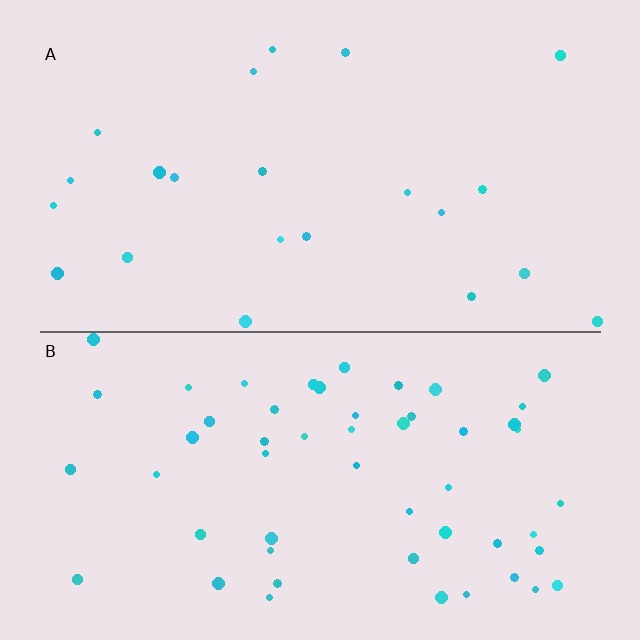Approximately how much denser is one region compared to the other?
Approximately 2.4× — region B over region A.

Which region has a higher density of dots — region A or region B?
B (the bottom).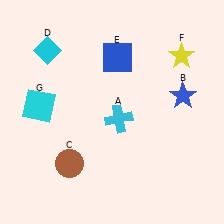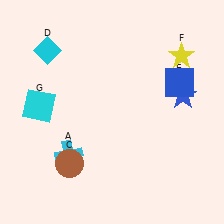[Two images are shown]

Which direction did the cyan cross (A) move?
The cyan cross (A) moved left.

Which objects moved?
The objects that moved are: the cyan cross (A), the blue square (E).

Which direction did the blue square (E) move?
The blue square (E) moved right.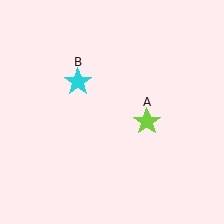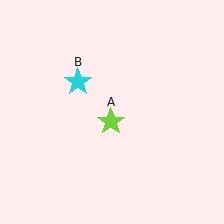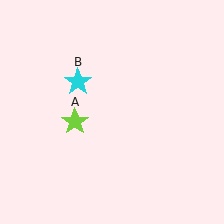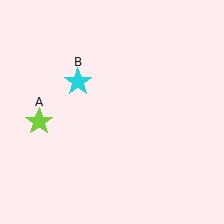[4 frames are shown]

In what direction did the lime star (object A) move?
The lime star (object A) moved left.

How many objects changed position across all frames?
1 object changed position: lime star (object A).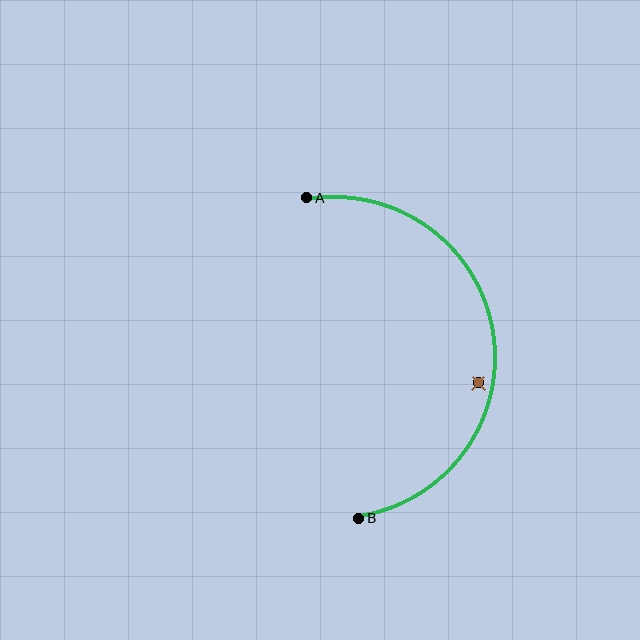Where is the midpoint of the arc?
The arc midpoint is the point on the curve farthest from the straight line joining A and B. It sits to the right of that line.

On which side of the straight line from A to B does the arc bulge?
The arc bulges to the right of the straight line connecting A and B.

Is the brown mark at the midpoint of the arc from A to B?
No — the brown mark does not lie on the arc at all. It sits slightly inside the curve.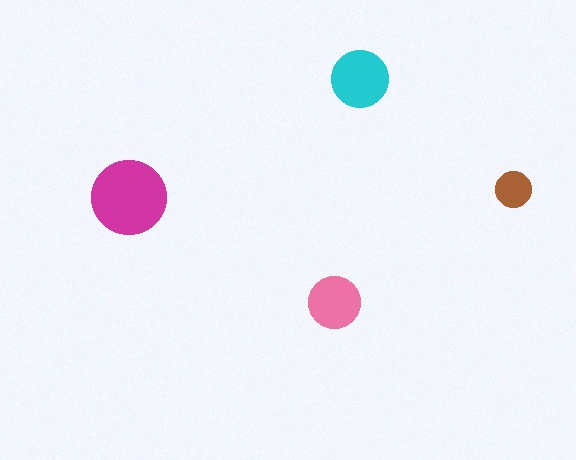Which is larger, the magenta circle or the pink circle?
The magenta one.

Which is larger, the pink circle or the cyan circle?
The cyan one.